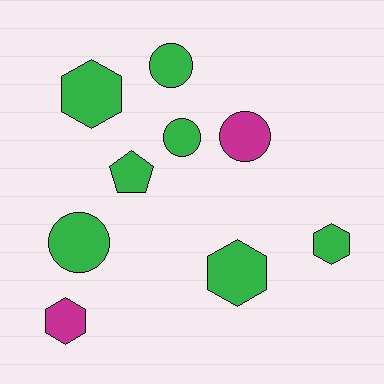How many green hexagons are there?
There are 3 green hexagons.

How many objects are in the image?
There are 9 objects.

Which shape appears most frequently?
Circle, with 4 objects.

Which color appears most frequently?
Green, with 7 objects.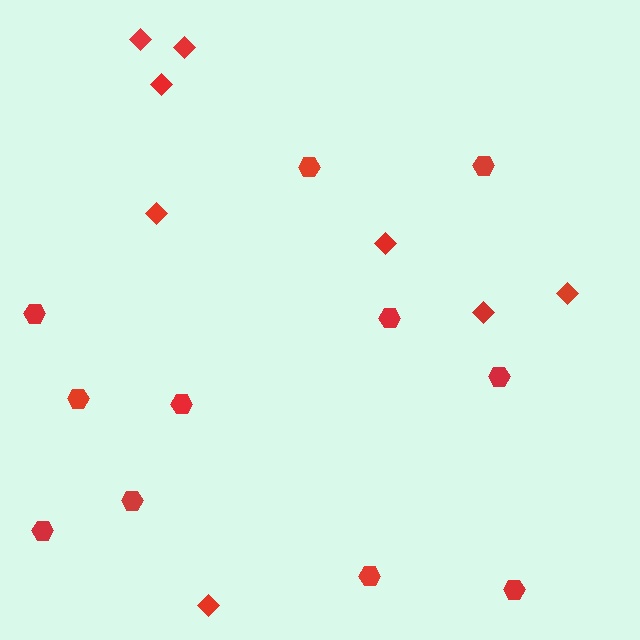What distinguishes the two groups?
There are 2 groups: one group of hexagons (11) and one group of diamonds (8).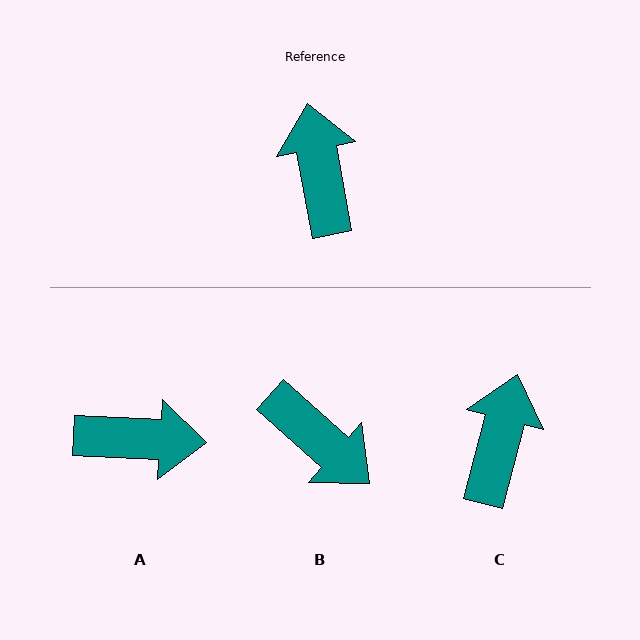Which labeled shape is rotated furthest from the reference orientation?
B, about 142 degrees away.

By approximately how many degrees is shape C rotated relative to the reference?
Approximately 25 degrees clockwise.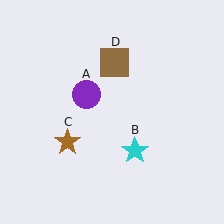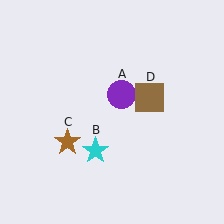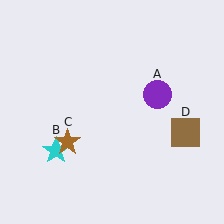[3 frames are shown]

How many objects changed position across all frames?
3 objects changed position: purple circle (object A), cyan star (object B), brown square (object D).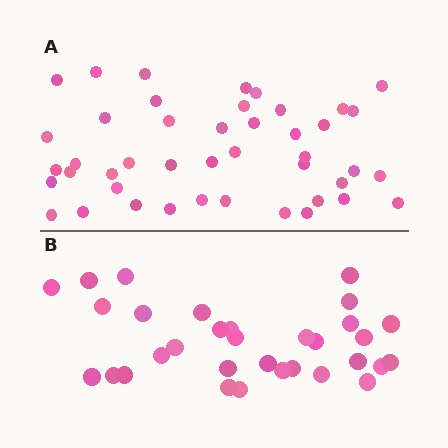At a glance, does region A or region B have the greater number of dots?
Region A (the top region) has more dots.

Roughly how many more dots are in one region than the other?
Region A has roughly 12 or so more dots than region B.